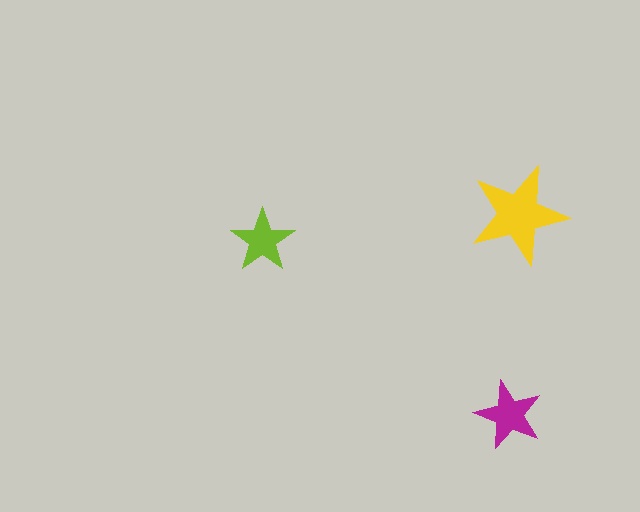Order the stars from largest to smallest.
the yellow one, the magenta one, the lime one.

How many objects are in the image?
There are 3 objects in the image.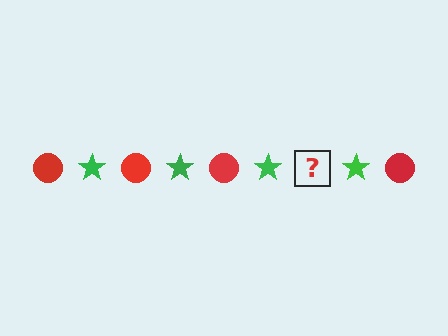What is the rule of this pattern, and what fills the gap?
The rule is that the pattern alternates between red circle and green star. The gap should be filled with a red circle.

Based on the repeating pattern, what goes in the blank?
The blank should be a red circle.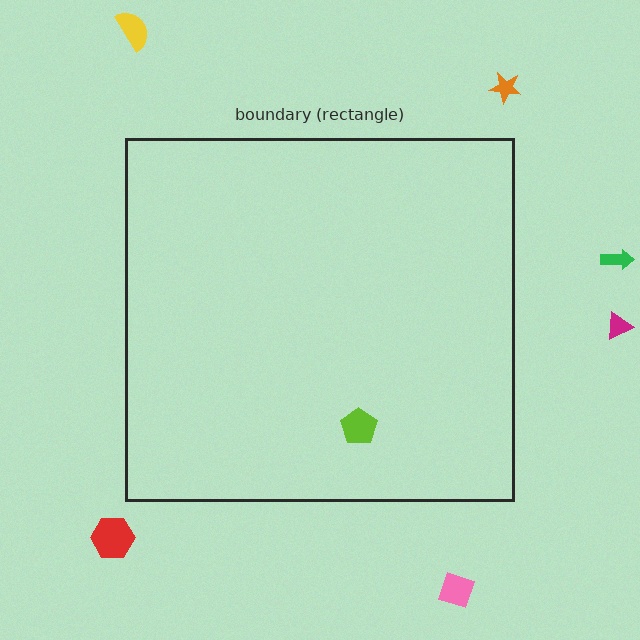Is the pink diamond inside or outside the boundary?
Outside.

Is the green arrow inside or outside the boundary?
Outside.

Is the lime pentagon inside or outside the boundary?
Inside.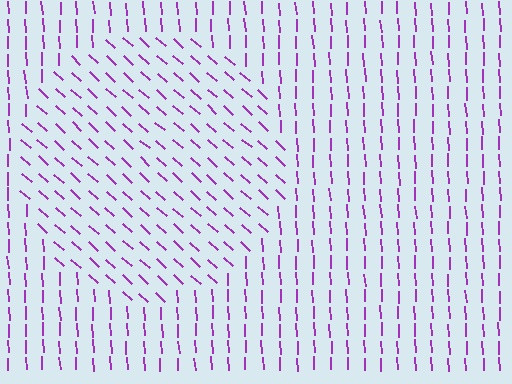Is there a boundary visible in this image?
Yes, there is a texture boundary formed by a change in line orientation.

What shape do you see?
I see a circle.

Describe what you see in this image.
The image is filled with small purple line segments. A circle region in the image has lines oriented differently from the surrounding lines, creating a visible texture boundary.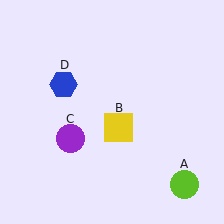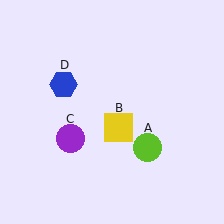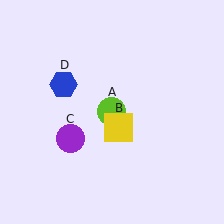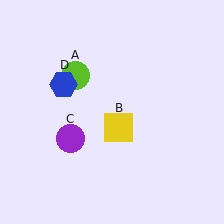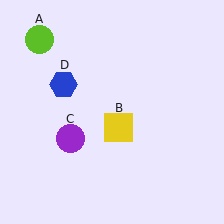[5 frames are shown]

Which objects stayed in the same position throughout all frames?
Yellow square (object B) and purple circle (object C) and blue hexagon (object D) remained stationary.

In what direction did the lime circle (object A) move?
The lime circle (object A) moved up and to the left.